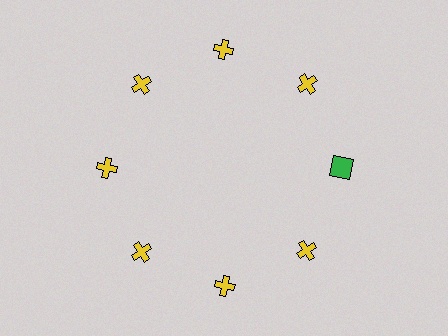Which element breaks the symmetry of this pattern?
The green square at roughly the 3 o'clock position breaks the symmetry. All other shapes are yellow crosses.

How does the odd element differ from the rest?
It differs in both color (green instead of yellow) and shape (square instead of cross).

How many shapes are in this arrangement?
There are 8 shapes arranged in a ring pattern.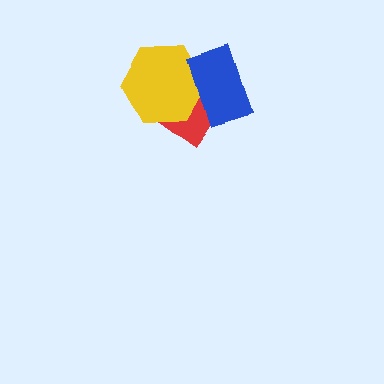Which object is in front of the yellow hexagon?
The blue rectangle is in front of the yellow hexagon.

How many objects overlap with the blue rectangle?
2 objects overlap with the blue rectangle.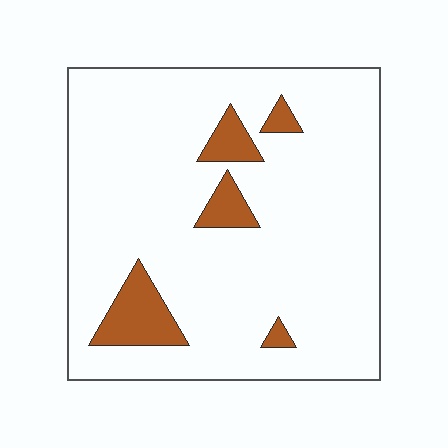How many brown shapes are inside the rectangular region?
5.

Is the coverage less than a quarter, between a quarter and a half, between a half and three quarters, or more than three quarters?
Less than a quarter.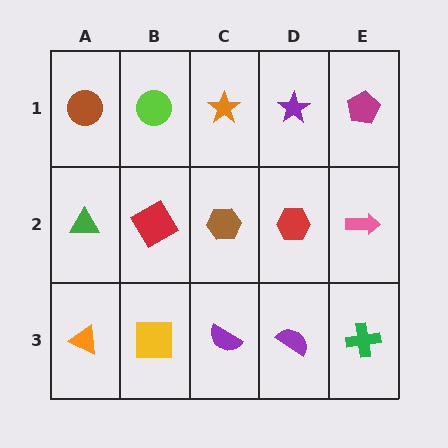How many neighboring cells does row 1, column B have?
3.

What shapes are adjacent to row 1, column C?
A brown hexagon (row 2, column C), a lime circle (row 1, column B), a purple star (row 1, column D).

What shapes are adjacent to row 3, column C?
A brown hexagon (row 2, column C), a yellow square (row 3, column B), a purple semicircle (row 3, column D).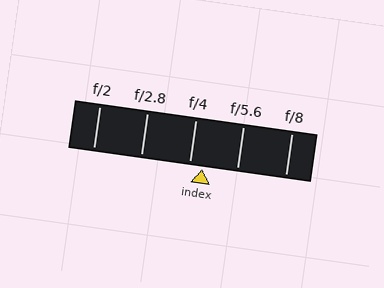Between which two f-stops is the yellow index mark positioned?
The index mark is between f/4 and f/5.6.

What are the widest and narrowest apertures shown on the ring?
The widest aperture shown is f/2 and the narrowest is f/8.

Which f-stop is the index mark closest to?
The index mark is closest to f/4.